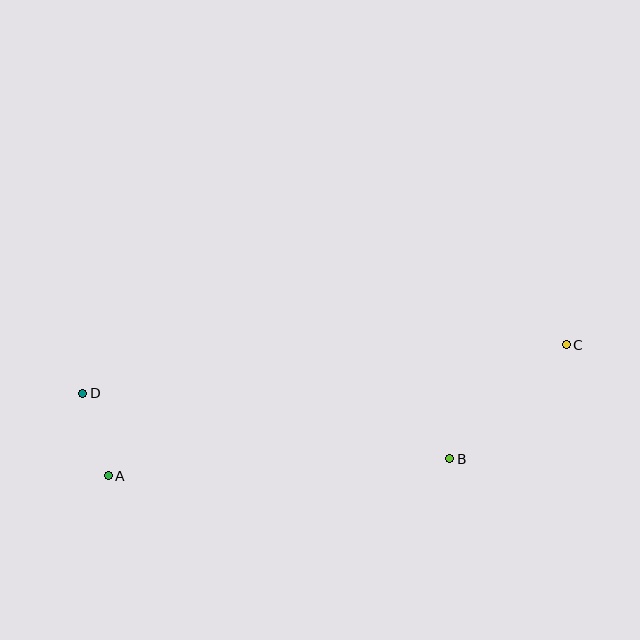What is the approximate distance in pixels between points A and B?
The distance between A and B is approximately 342 pixels.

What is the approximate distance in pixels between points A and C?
The distance between A and C is approximately 476 pixels.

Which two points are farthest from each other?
Points C and D are farthest from each other.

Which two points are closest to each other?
Points A and D are closest to each other.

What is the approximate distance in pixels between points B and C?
The distance between B and C is approximately 163 pixels.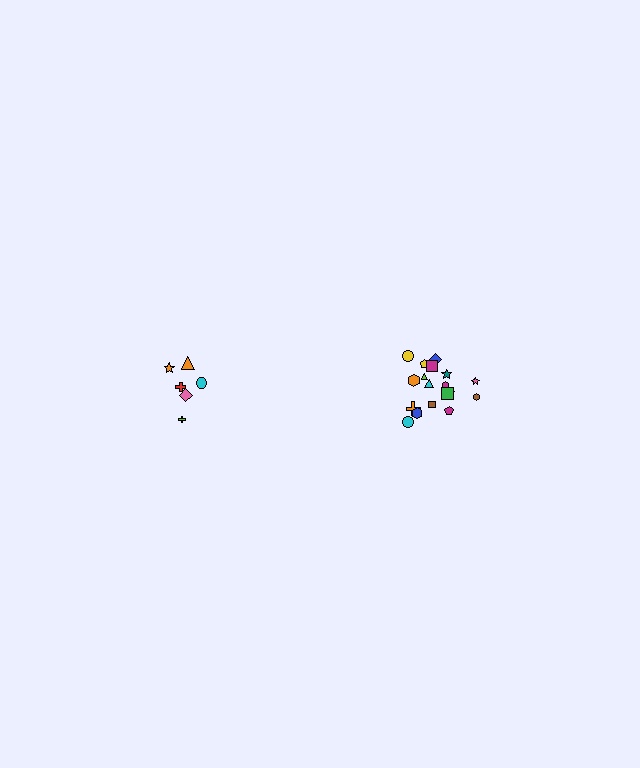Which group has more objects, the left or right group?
The right group.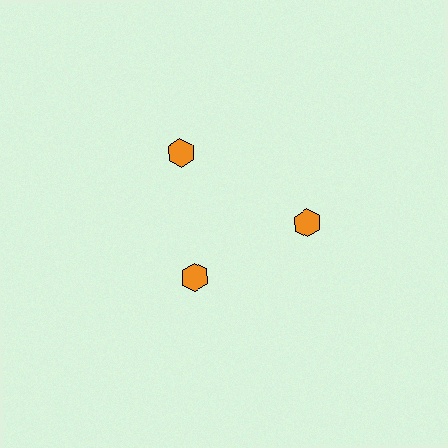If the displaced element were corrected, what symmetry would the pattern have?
It would have 3-fold rotational symmetry — the pattern would map onto itself every 120 degrees.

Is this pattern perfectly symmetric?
No. The 3 orange hexagons are arranged in a ring, but one element near the 7 o'clock position is pulled inward toward the center, breaking the 3-fold rotational symmetry.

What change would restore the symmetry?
The symmetry would be restored by moving it outward, back onto the ring so that all 3 hexagons sit at equal angles and equal distance from the center.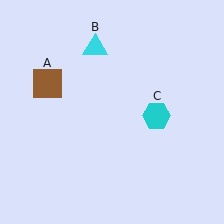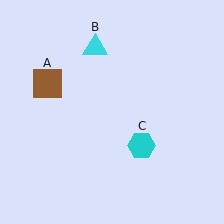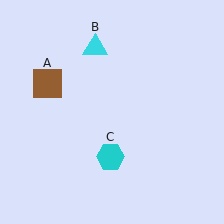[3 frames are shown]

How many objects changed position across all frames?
1 object changed position: cyan hexagon (object C).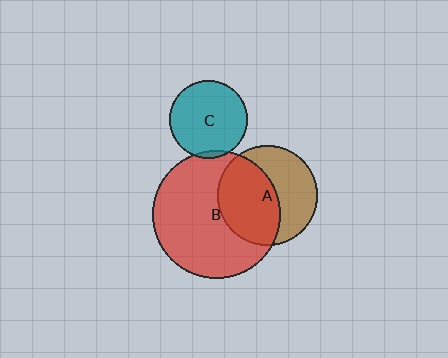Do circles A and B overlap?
Yes.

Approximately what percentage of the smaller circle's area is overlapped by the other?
Approximately 55%.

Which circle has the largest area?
Circle B (red).